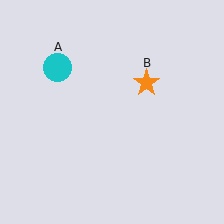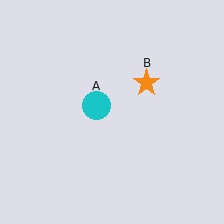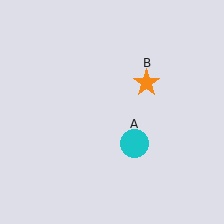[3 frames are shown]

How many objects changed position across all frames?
1 object changed position: cyan circle (object A).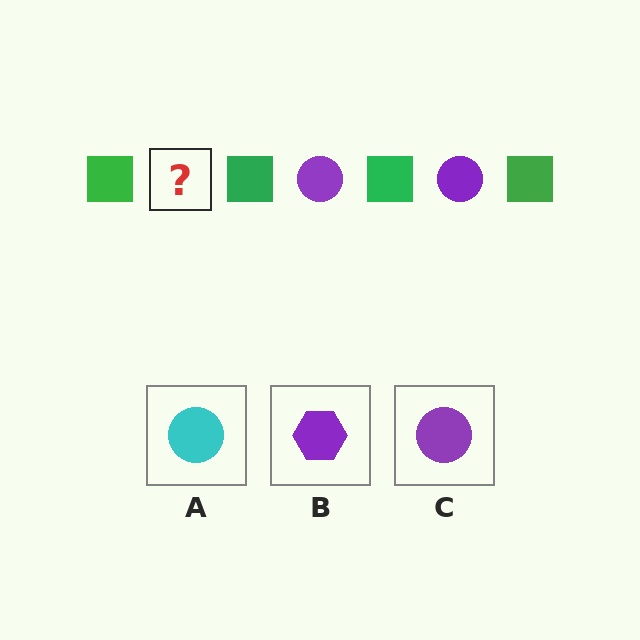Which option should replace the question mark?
Option C.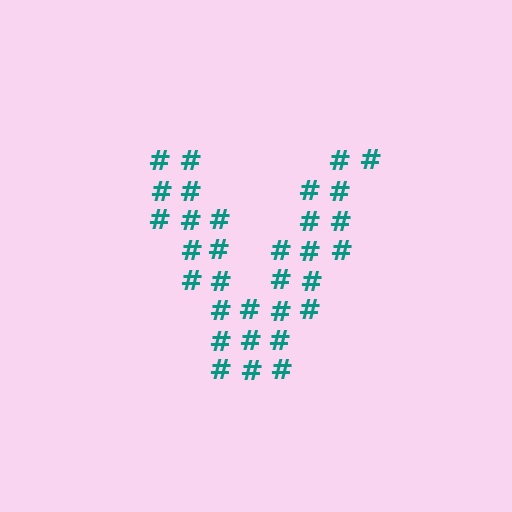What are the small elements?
The small elements are hash symbols.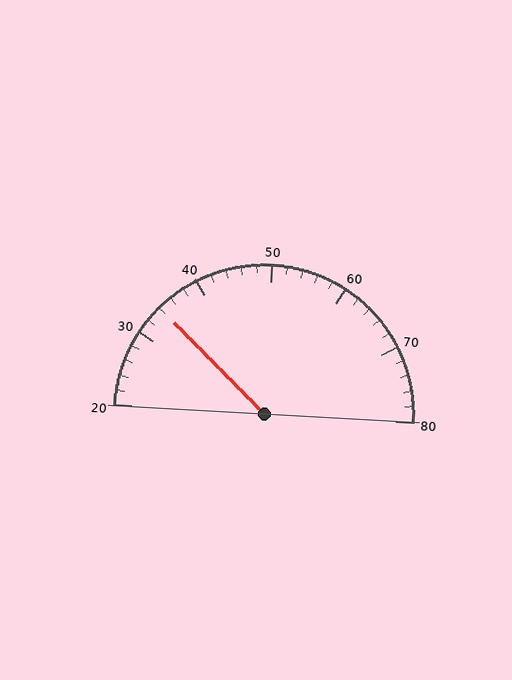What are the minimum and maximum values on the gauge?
The gauge ranges from 20 to 80.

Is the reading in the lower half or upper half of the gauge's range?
The reading is in the lower half of the range (20 to 80).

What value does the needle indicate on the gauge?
The needle indicates approximately 34.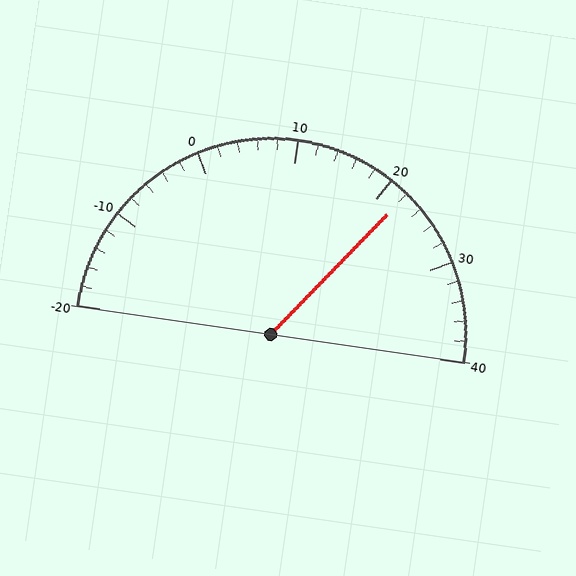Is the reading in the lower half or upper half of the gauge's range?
The reading is in the upper half of the range (-20 to 40).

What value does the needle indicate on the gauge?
The needle indicates approximately 22.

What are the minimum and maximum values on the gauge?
The gauge ranges from -20 to 40.